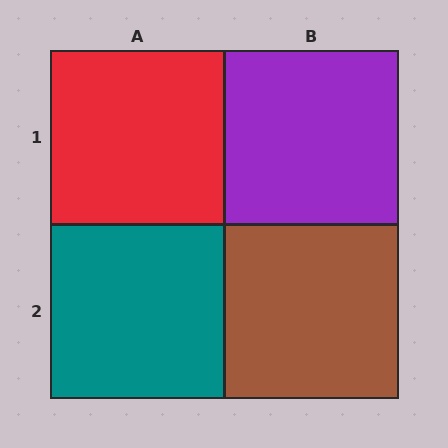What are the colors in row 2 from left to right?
Teal, brown.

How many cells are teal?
1 cell is teal.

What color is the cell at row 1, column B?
Purple.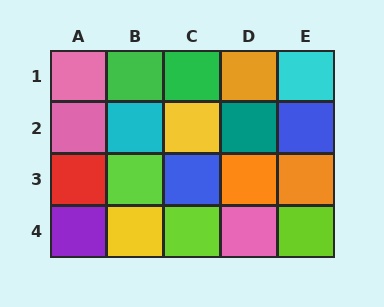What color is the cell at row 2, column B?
Cyan.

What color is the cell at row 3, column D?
Orange.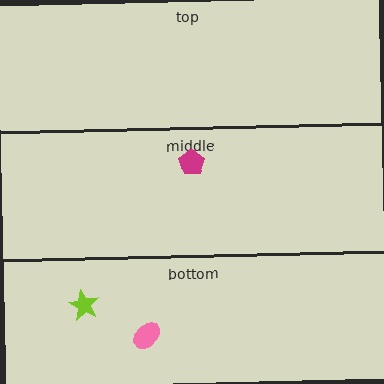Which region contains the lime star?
The bottom region.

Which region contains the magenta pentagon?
The middle region.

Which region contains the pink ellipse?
The bottom region.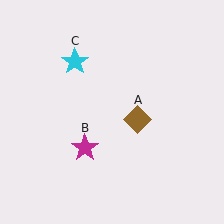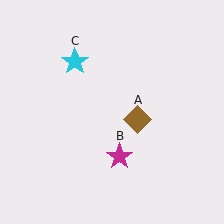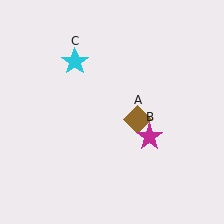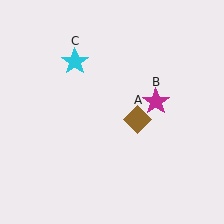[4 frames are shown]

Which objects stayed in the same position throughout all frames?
Brown diamond (object A) and cyan star (object C) remained stationary.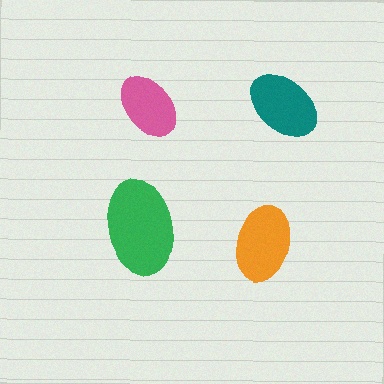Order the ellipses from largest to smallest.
the green one, the orange one, the teal one, the pink one.